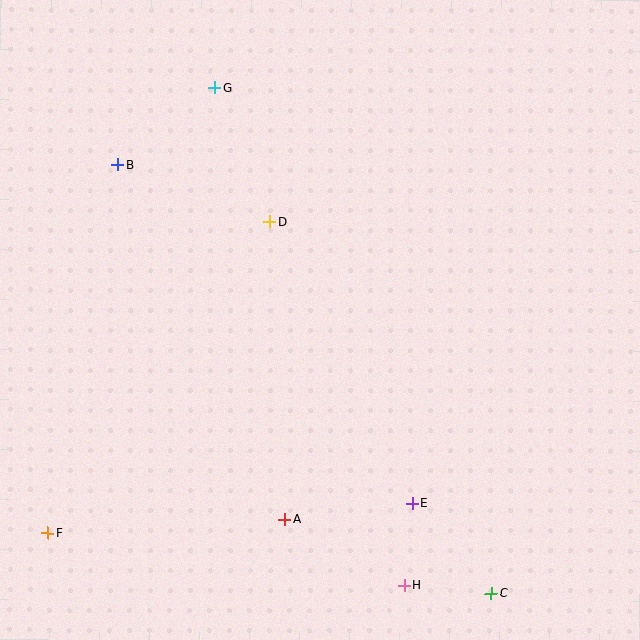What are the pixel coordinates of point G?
Point G is at (215, 87).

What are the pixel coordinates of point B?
Point B is at (118, 165).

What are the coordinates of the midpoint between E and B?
The midpoint between E and B is at (265, 334).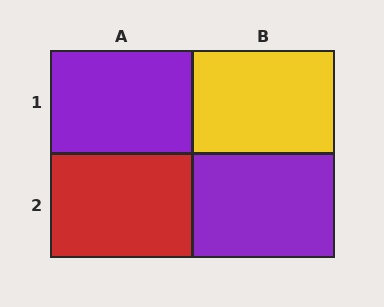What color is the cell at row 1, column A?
Purple.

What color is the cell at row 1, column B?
Yellow.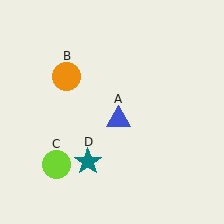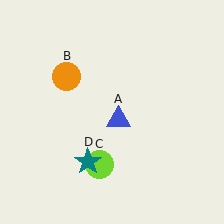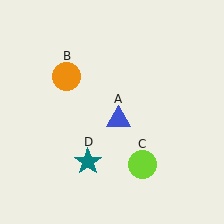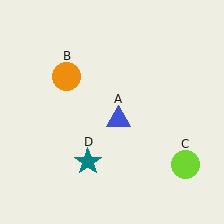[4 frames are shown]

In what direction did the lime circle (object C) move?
The lime circle (object C) moved right.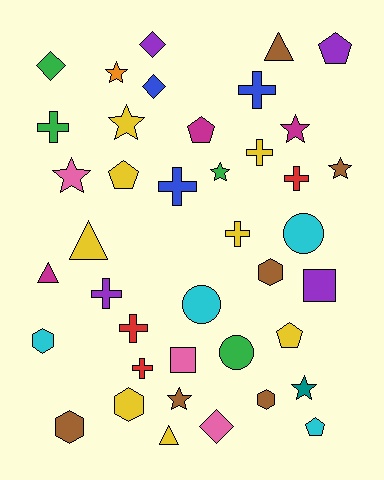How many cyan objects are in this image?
There are 4 cyan objects.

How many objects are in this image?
There are 40 objects.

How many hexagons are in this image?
There are 5 hexagons.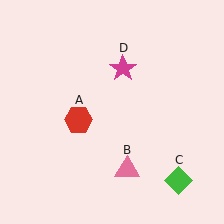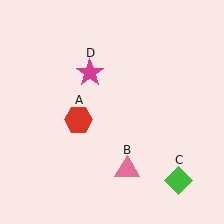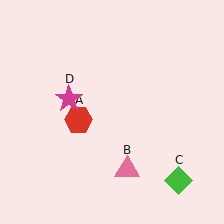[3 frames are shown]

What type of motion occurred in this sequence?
The magenta star (object D) rotated counterclockwise around the center of the scene.